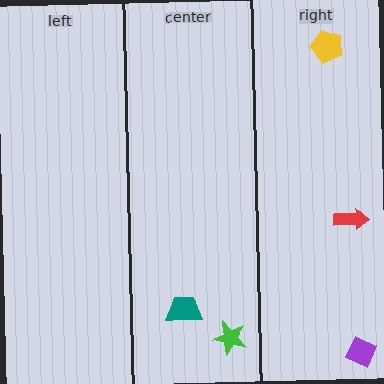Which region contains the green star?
The center region.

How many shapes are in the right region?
3.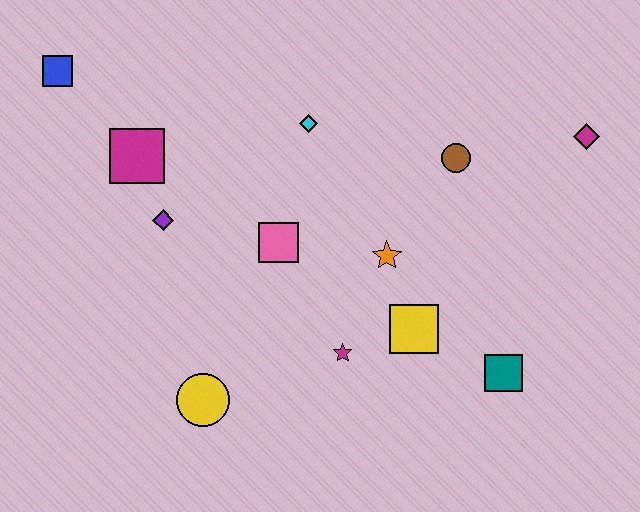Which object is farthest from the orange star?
The blue square is farthest from the orange star.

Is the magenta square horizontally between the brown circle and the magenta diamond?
No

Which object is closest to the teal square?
The yellow square is closest to the teal square.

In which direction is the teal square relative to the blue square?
The teal square is to the right of the blue square.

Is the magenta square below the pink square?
No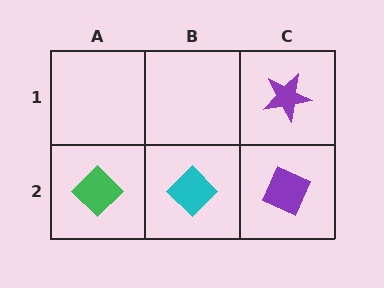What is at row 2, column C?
A purple diamond.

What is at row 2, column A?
A green diamond.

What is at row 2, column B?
A cyan diamond.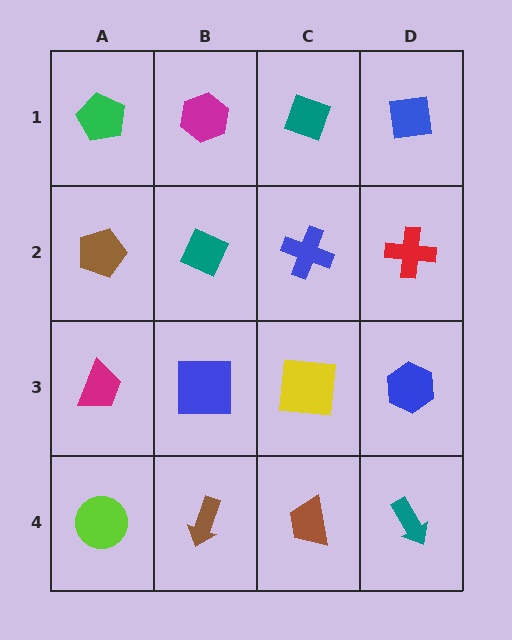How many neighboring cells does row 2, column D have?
3.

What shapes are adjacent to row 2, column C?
A teal diamond (row 1, column C), a yellow square (row 3, column C), a teal diamond (row 2, column B), a red cross (row 2, column D).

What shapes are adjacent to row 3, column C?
A blue cross (row 2, column C), a brown trapezoid (row 4, column C), a blue square (row 3, column B), a blue hexagon (row 3, column D).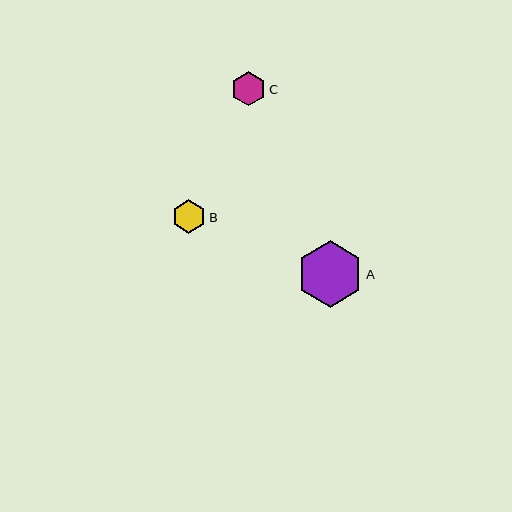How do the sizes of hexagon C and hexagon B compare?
Hexagon C and hexagon B are approximately the same size.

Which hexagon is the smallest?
Hexagon B is the smallest with a size of approximately 34 pixels.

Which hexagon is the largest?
Hexagon A is the largest with a size of approximately 67 pixels.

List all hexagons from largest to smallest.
From largest to smallest: A, C, B.